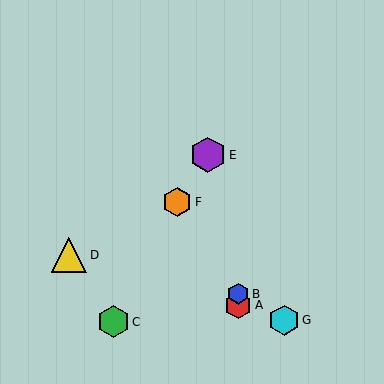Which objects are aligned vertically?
Objects A, B are aligned vertically.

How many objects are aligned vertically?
2 objects (A, B) are aligned vertically.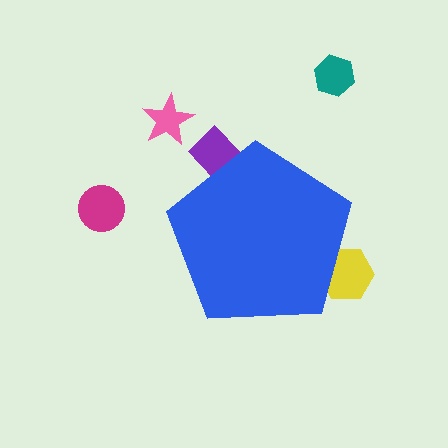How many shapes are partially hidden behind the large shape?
2 shapes are partially hidden.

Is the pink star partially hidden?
No, the pink star is fully visible.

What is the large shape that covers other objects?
A blue pentagon.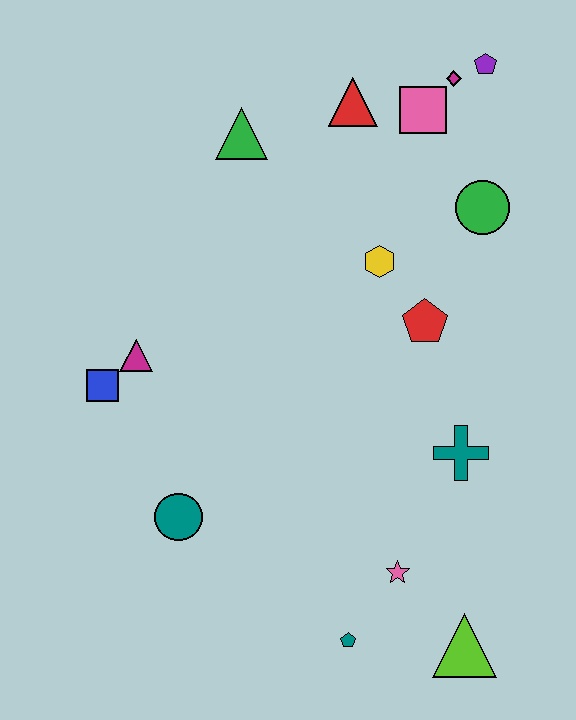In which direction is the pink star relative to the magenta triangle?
The pink star is to the right of the magenta triangle.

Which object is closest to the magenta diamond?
The purple pentagon is closest to the magenta diamond.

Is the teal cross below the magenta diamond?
Yes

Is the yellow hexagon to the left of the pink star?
Yes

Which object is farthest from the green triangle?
The lime triangle is farthest from the green triangle.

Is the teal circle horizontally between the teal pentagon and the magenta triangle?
Yes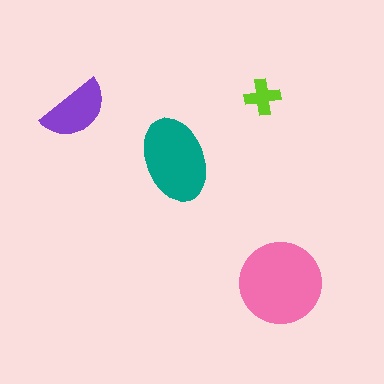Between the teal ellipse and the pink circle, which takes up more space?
The pink circle.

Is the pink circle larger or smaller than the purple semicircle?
Larger.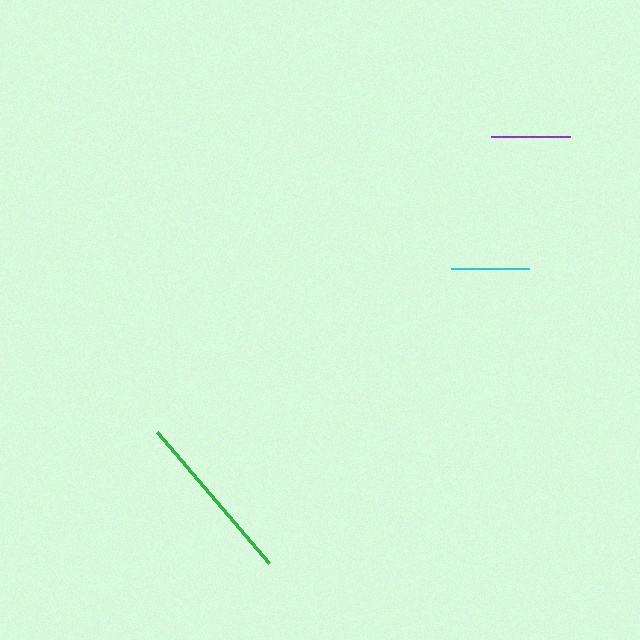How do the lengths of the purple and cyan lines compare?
The purple and cyan lines are approximately the same length.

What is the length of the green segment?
The green segment is approximately 172 pixels long.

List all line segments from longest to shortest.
From longest to shortest: green, purple, cyan.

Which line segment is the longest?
The green line is the longest at approximately 172 pixels.